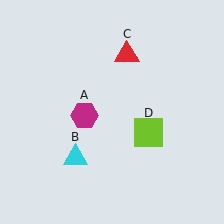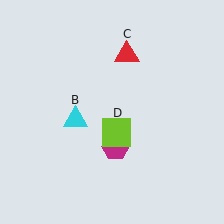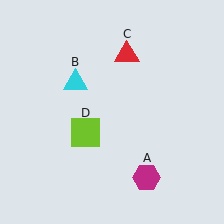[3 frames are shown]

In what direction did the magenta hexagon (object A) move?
The magenta hexagon (object A) moved down and to the right.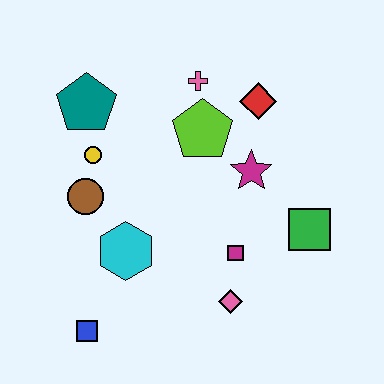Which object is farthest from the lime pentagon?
The blue square is farthest from the lime pentagon.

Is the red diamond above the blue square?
Yes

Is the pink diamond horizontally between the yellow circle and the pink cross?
No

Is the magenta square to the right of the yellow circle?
Yes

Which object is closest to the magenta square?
The pink diamond is closest to the magenta square.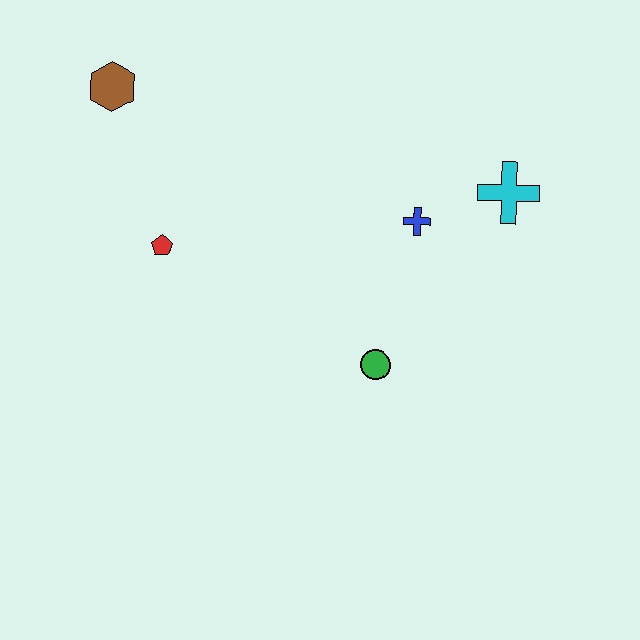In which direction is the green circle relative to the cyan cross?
The green circle is below the cyan cross.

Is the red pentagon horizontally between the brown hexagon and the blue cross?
Yes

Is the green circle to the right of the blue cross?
No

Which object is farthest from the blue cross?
The brown hexagon is farthest from the blue cross.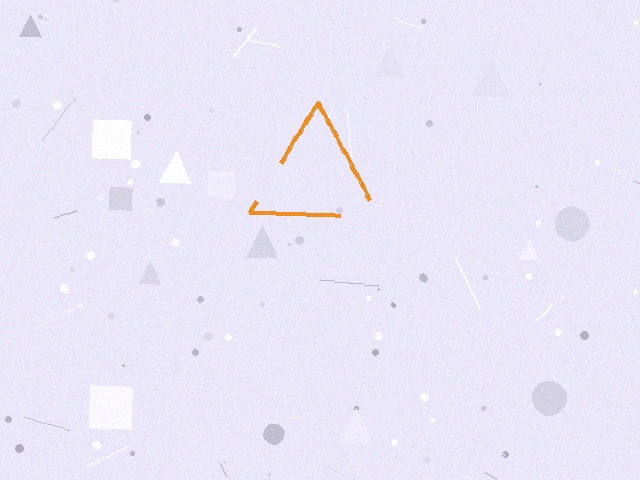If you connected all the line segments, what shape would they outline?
They would outline a triangle.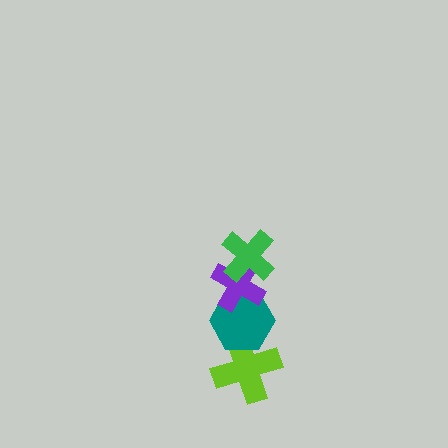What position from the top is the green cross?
The green cross is 1st from the top.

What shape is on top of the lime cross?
The teal hexagon is on top of the lime cross.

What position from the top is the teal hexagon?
The teal hexagon is 3rd from the top.